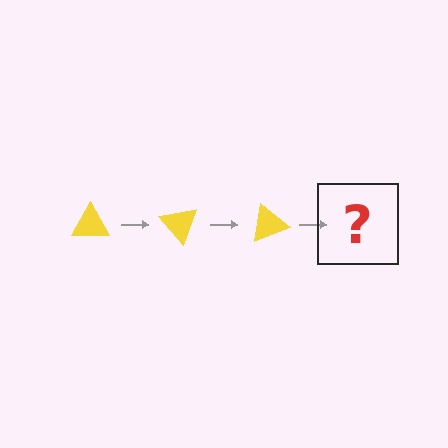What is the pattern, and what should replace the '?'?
The pattern is that the triangle rotates 50 degrees each step. The '?' should be a yellow triangle rotated 150 degrees.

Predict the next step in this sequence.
The next step is a yellow triangle rotated 150 degrees.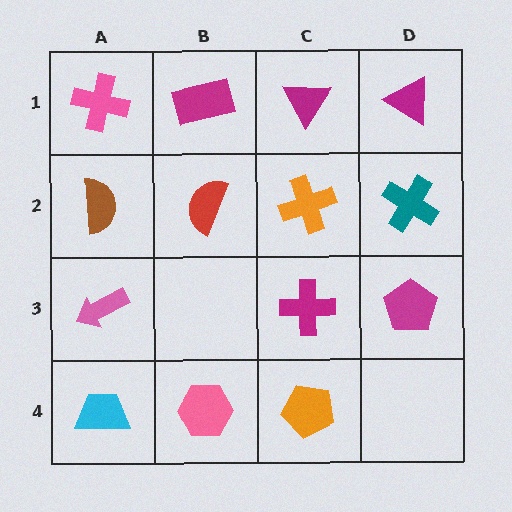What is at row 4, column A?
A cyan trapezoid.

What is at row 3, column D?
A magenta pentagon.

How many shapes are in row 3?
3 shapes.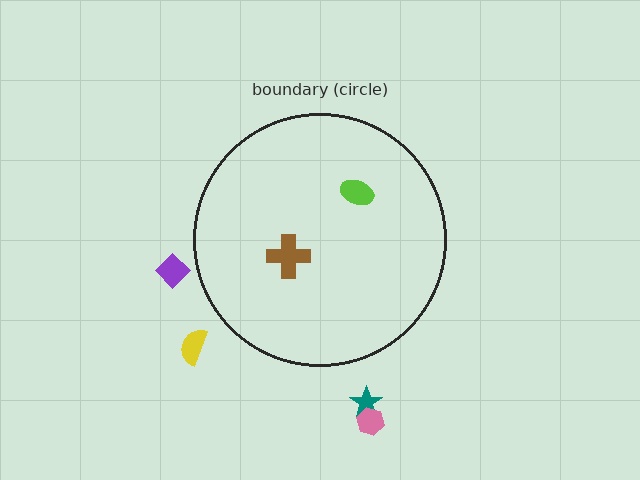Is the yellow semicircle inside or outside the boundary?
Outside.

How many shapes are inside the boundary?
2 inside, 4 outside.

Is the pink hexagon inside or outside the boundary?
Outside.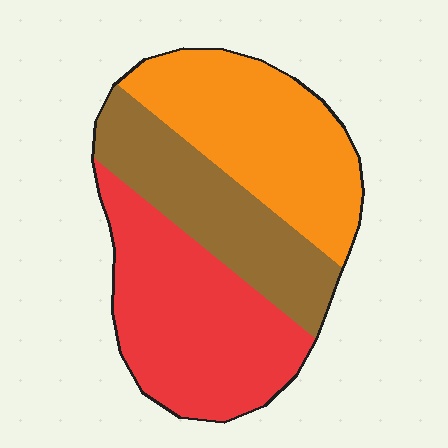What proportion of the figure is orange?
Orange takes up about one third (1/3) of the figure.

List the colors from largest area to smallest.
From largest to smallest: red, orange, brown.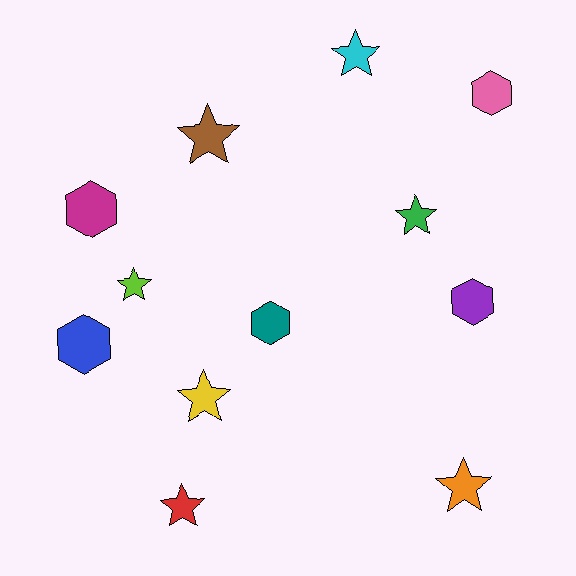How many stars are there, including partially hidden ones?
There are 7 stars.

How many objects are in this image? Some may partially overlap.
There are 12 objects.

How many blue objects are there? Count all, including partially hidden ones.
There is 1 blue object.